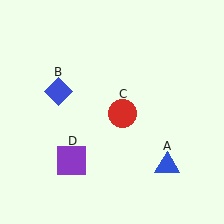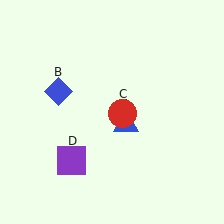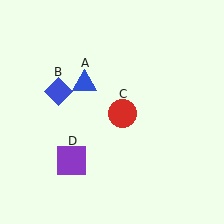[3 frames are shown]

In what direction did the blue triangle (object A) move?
The blue triangle (object A) moved up and to the left.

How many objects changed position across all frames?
1 object changed position: blue triangle (object A).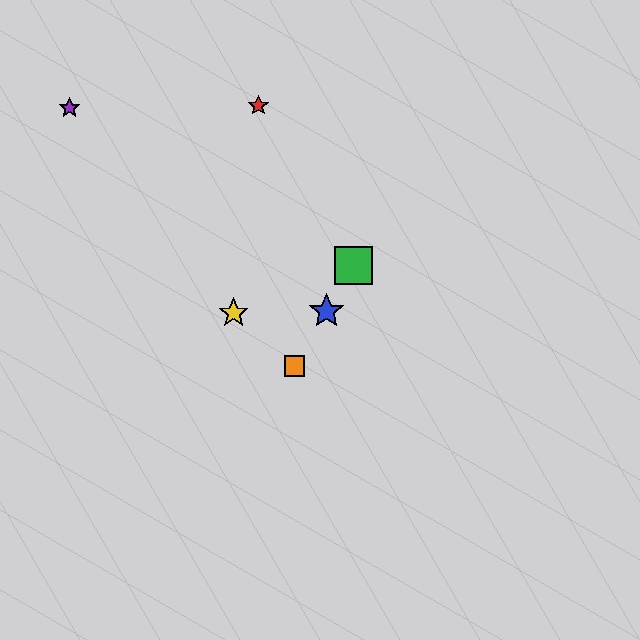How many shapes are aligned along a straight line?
3 shapes (the blue star, the green square, the orange square) are aligned along a straight line.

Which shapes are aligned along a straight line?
The blue star, the green square, the orange square are aligned along a straight line.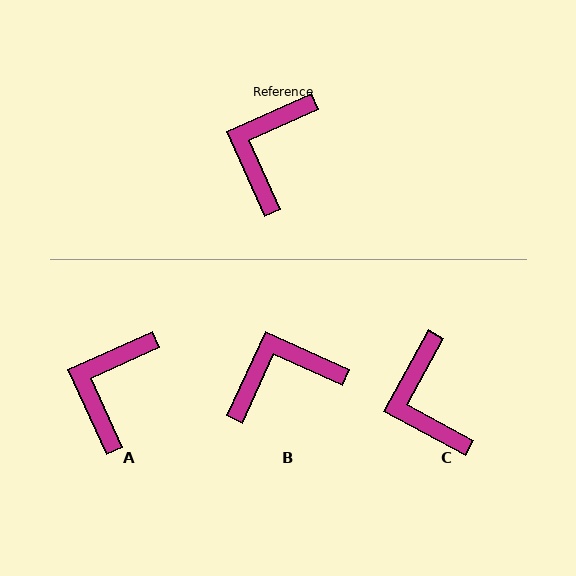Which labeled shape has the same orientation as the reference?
A.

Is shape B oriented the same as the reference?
No, it is off by about 49 degrees.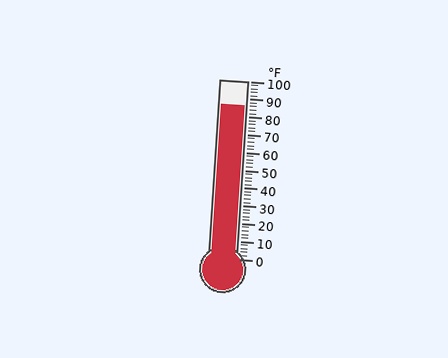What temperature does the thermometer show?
The thermometer shows approximately 86°F.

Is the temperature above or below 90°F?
The temperature is below 90°F.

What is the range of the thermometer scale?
The thermometer scale ranges from 0°F to 100°F.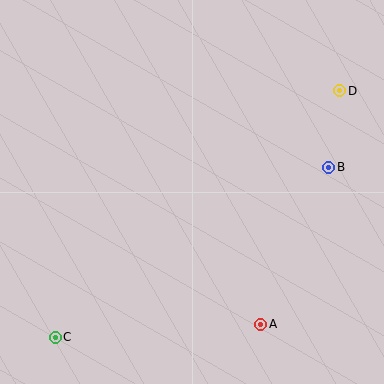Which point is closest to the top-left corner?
Point C is closest to the top-left corner.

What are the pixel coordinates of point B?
Point B is at (329, 167).